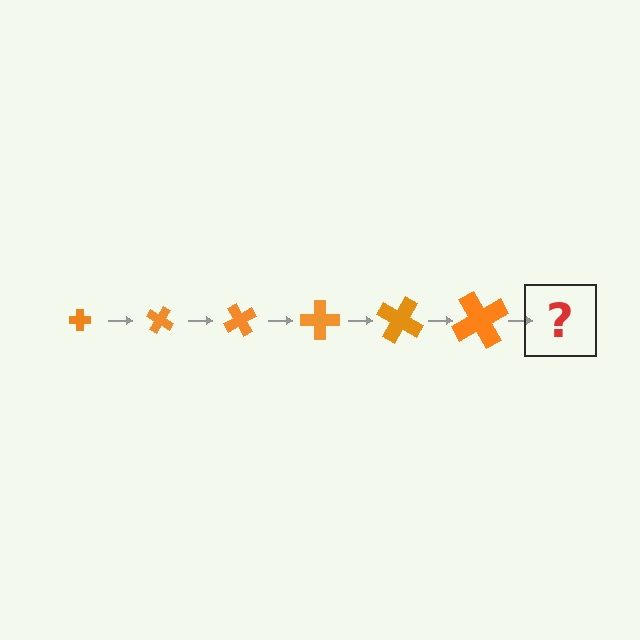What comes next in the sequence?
The next element should be a cross, larger than the previous one and rotated 180 degrees from the start.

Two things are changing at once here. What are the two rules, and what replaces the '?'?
The two rules are that the cross grows larger each step and it rotates 30 degrees each step. The '?' should be a cross, larger than the previous one and rotated 180 degrees from the start.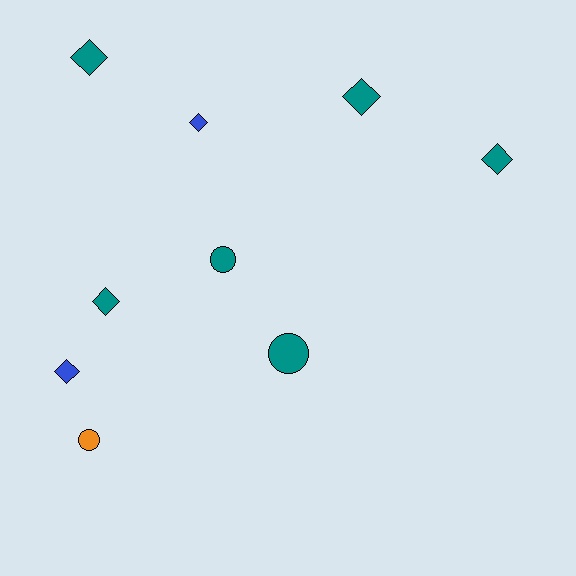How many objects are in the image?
There are 9 objects.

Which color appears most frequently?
Teal, with 6 objects.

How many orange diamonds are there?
There are no orange diamonds.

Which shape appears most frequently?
Diamond, with 6 objects.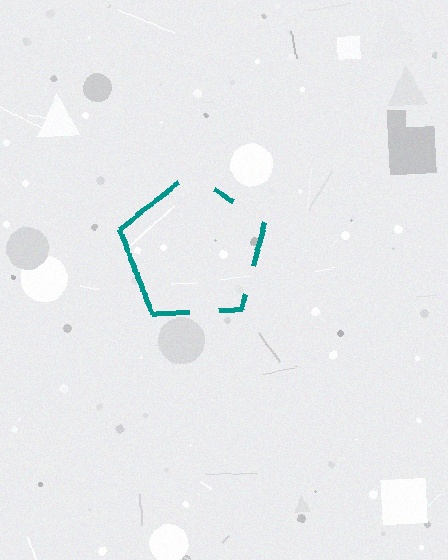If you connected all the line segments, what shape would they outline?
They would outline a pentagon.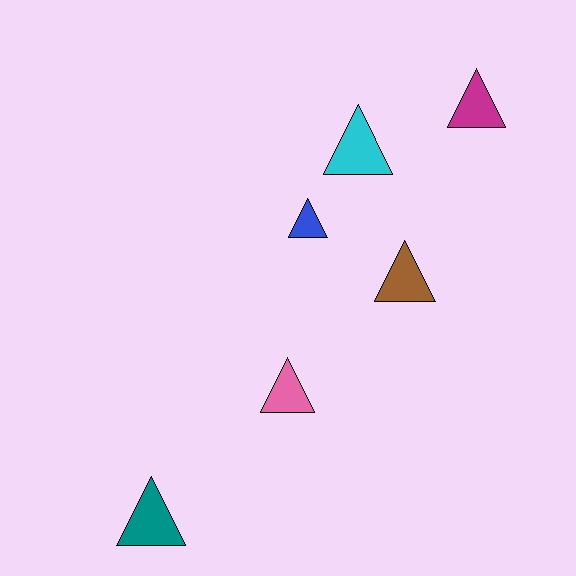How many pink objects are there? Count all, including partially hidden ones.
There is 1 pink object.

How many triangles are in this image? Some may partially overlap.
There are 6 triangles.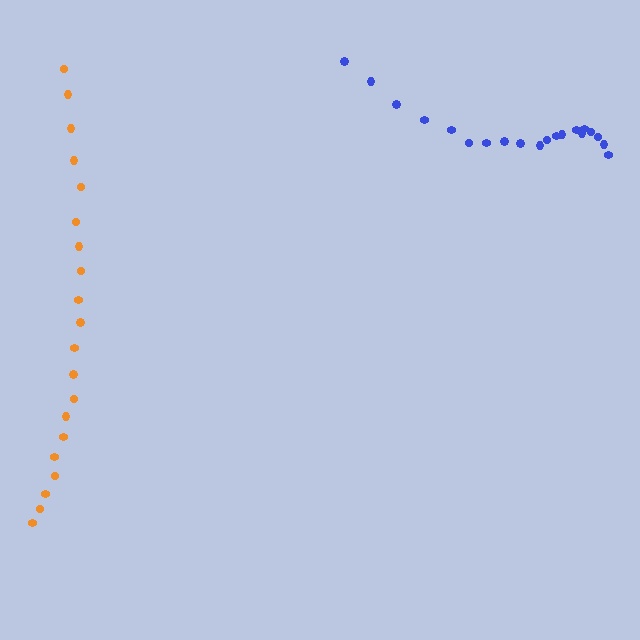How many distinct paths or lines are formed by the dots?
There are 2 distinct paths.